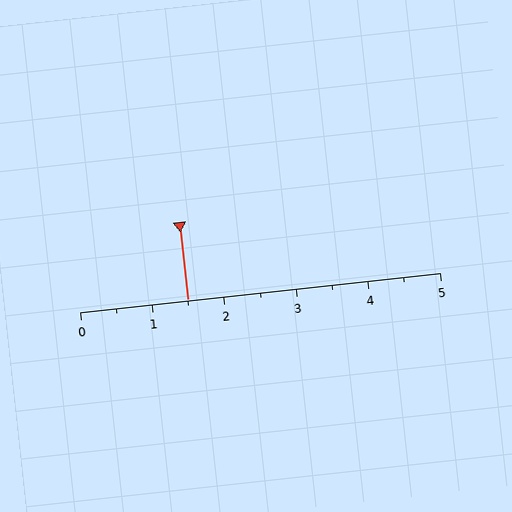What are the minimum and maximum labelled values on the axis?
The axis runs from 0 to 5.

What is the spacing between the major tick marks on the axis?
The major ticks are spaced 1 apart.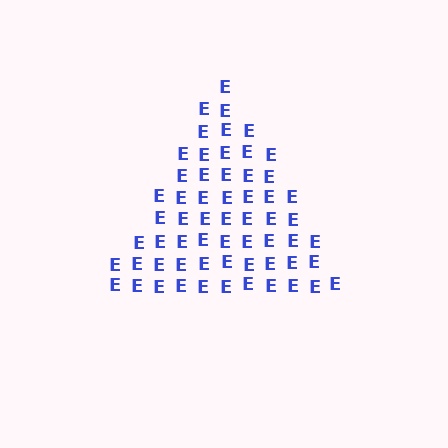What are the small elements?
The small elements are letter E's.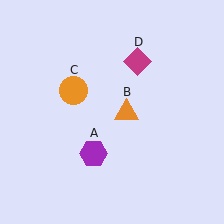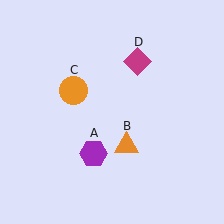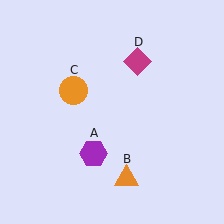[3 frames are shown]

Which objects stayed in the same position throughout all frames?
Purple hexagon (object A) and orange circle (object C) and magenta diamond (object D) remained stationary.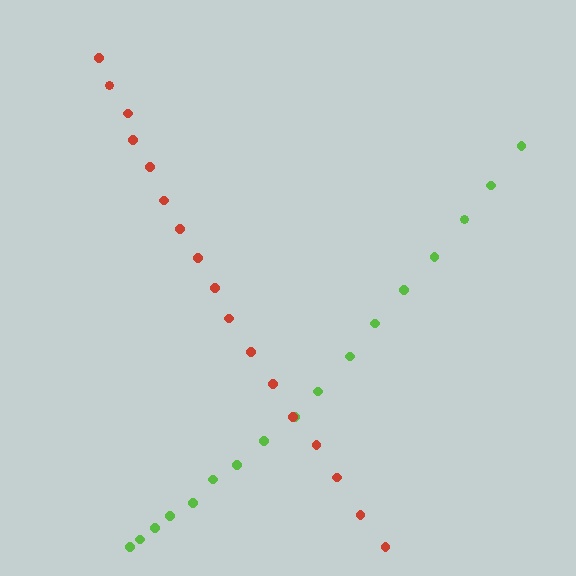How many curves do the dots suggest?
There are 2 distinct paths.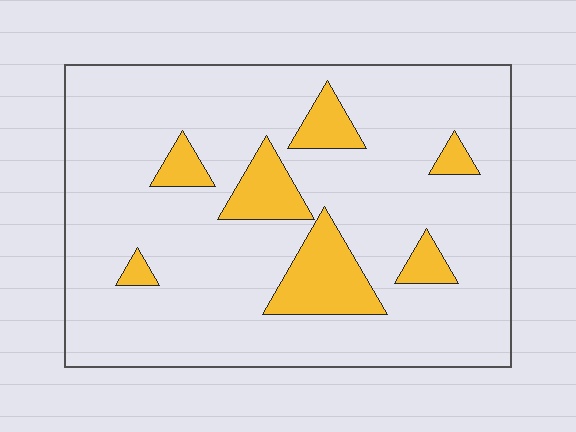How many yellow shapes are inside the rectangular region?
7.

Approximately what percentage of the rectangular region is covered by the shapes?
Approximately 15%.